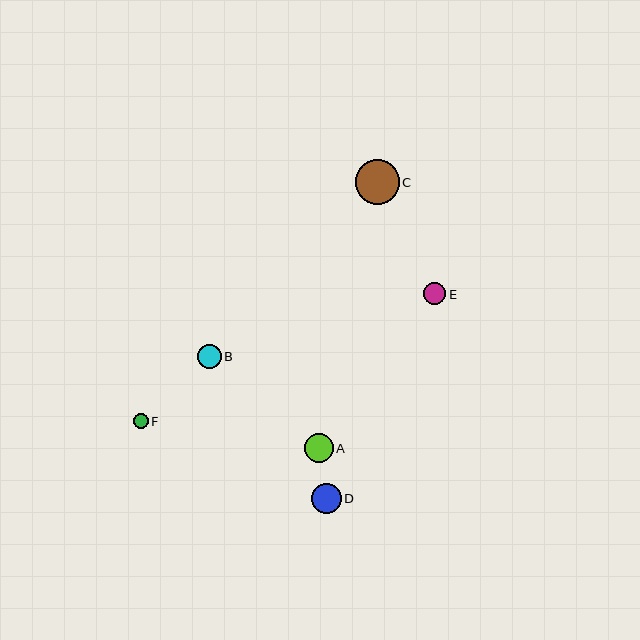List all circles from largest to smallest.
From largest to smallest: C, D, A, B, E, F.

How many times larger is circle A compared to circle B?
Circle A is approximately 1.2 times the size of circle B.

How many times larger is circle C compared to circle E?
Circle C is approximately 2.0 times the size of circle E.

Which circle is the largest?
Circle C is the largest with a size of approximately 44 pixels.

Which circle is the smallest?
Circle F is the smallest with a size of approximately 15 pixels.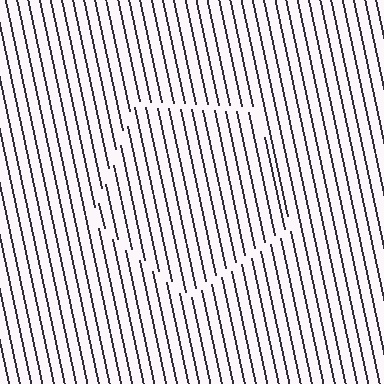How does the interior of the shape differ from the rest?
The interior of the shape contains the same grating, shifted by half a period — the contour is defined by the phase discontinuity where line-ends from the inner and outer gratings abut.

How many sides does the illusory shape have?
5 sides — the line-ends trace a pentagon.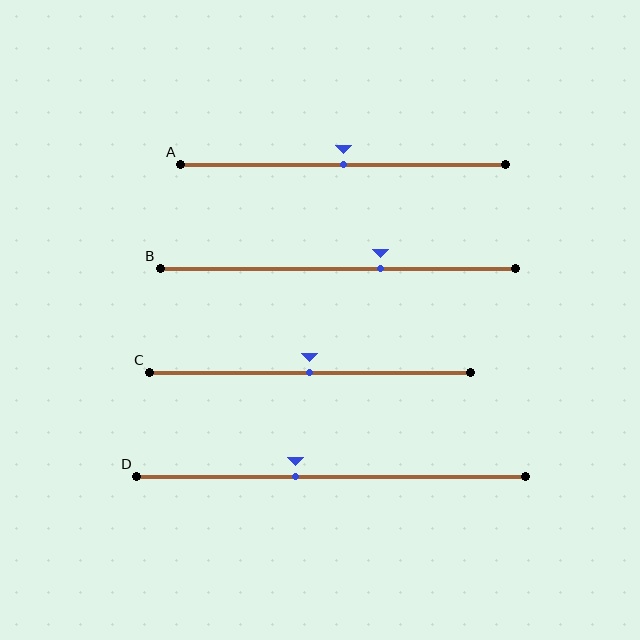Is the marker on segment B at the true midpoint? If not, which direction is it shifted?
No, the marker on segment B is shifted to the right by about 12% of the segment length.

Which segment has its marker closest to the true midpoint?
Segment A has its marker closest to the true midpoint.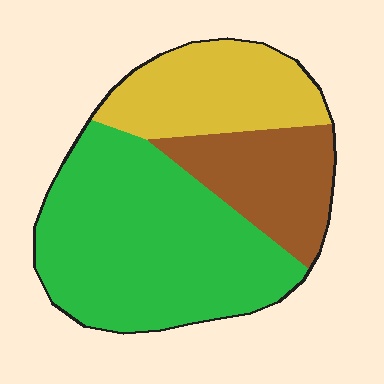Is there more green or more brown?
Green.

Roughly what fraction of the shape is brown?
Brown takes up about one fifth (1/5) of the shape.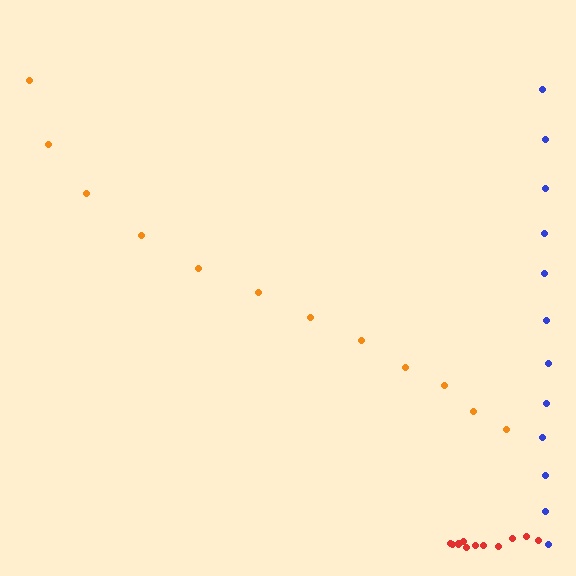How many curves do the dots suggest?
There are 3 distinct paths.